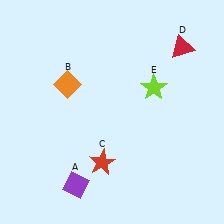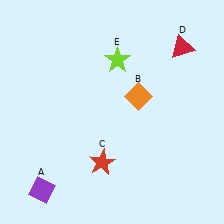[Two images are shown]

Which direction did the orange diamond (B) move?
The orange diamond (B) moved right.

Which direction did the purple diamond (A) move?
The purple diamond (A) moved left.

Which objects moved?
The objects that moved are: the purple diamond (A), the orange diamond (B), the lime star (E).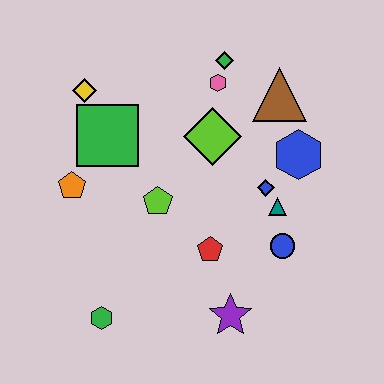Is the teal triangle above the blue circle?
Yes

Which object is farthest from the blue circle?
The yellow diamond is farthest from the blue circle.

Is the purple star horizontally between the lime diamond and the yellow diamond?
No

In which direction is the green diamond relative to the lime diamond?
The green diamond is above the lime diamond.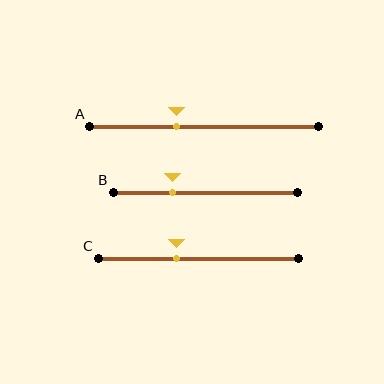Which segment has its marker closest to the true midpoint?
Segment C has its marker closest to the true midpoint.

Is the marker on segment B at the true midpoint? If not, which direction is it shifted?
No, the marker on segment B is shifted to the left by about 18% of the segment length.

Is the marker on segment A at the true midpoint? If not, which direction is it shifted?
No, the marker on segment A is shifted to the left by about 12% of the segment length.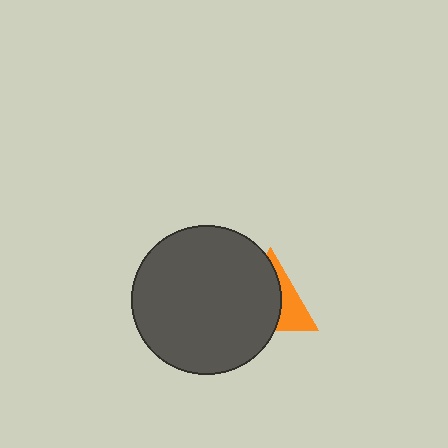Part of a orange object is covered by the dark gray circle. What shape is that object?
It is a triangle.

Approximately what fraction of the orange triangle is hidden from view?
Roughly 64% of the orange triangle is hidden behind the dark gray circle.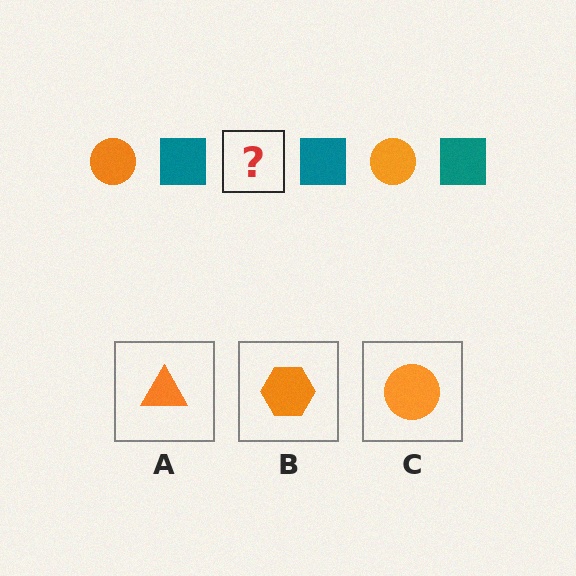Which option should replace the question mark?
Option C.